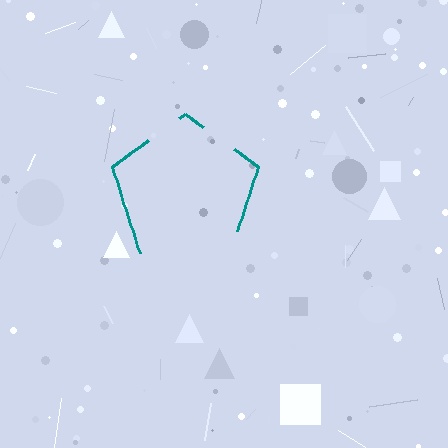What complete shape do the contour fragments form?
The contour fragments form a pentagon.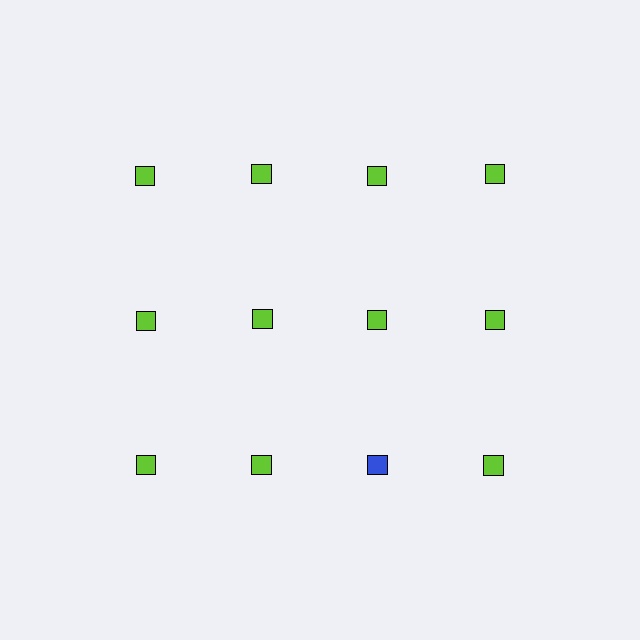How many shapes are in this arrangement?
There are 12 shapes arranged in a grid pattern.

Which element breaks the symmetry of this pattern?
The blue square in the third row, center column breaks the symmetry. All other shapes are lime squares.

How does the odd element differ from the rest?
It has a different color: blue instead of lime.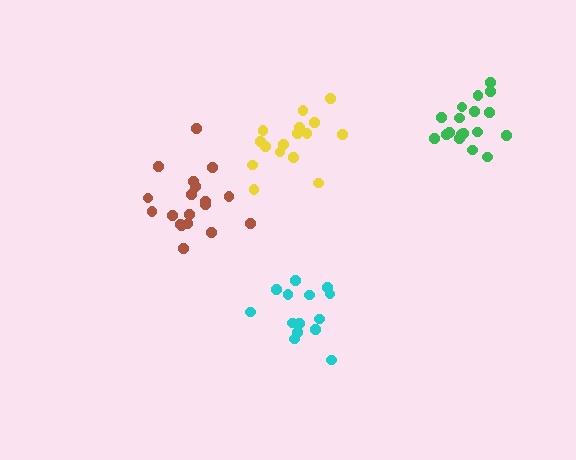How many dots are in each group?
Group 1: 14 dots, Group 2: 19 dots, Group 3: 18 dots, Group 4: 17 dots (68 total).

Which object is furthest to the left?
The brown cluster is leftmost.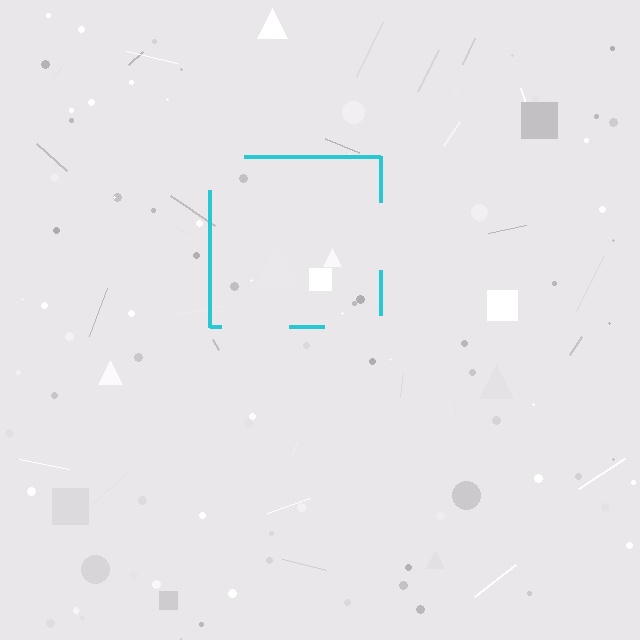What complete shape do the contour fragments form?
The contour fragments form a square.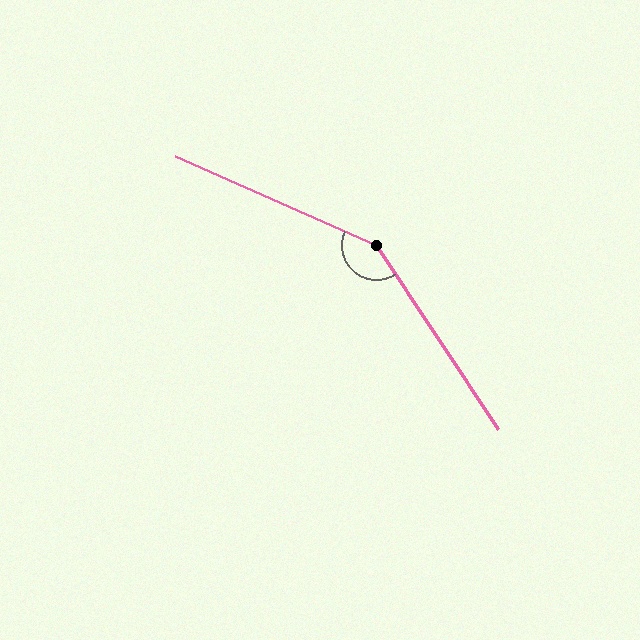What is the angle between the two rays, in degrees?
Approximately 147 degrees.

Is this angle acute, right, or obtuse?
It is obtuse.